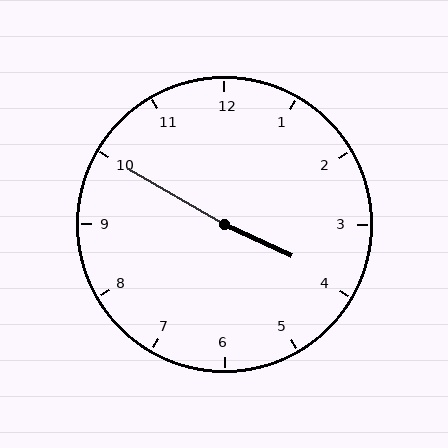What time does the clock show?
3:50.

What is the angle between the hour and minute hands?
Approximately 175 degrees.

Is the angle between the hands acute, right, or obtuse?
It is obtuse.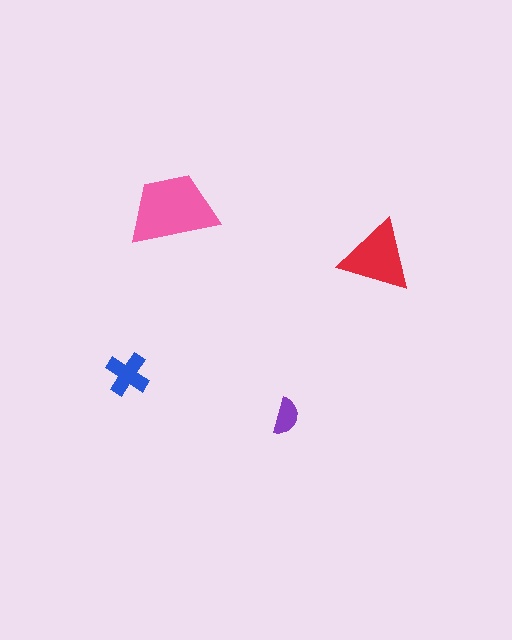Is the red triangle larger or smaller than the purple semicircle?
Larger.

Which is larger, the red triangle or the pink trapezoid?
The pink trapezoid.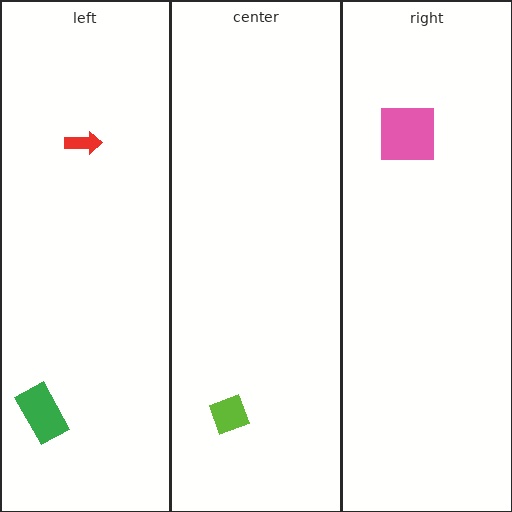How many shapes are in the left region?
2.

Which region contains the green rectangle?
The left region.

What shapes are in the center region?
The lime diamond.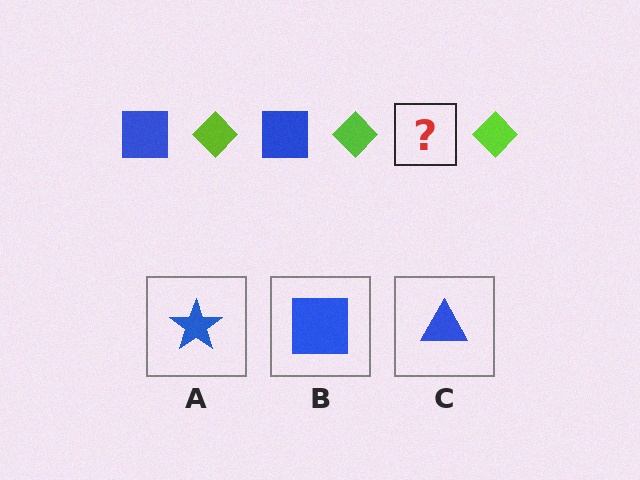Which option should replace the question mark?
Option B.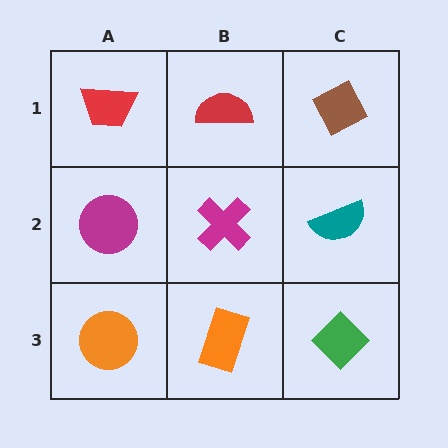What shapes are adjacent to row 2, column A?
A red trapezoid (row 1, column A), an orange circle (row 3, column A), a magenta cross (row 2, column B).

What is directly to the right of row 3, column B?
A green diamond.